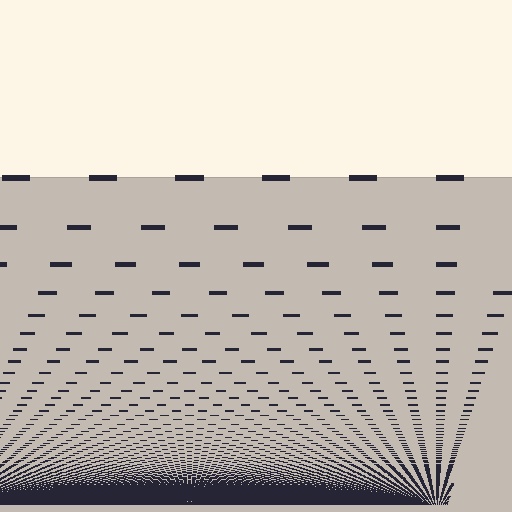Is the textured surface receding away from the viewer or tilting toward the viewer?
The surface appears to tilt toward the viewer. Texture elements get larger and sparser toward the top.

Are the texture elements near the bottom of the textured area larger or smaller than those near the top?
Smaller. The gradient is inverted — elements near the bottom are smaller and denser.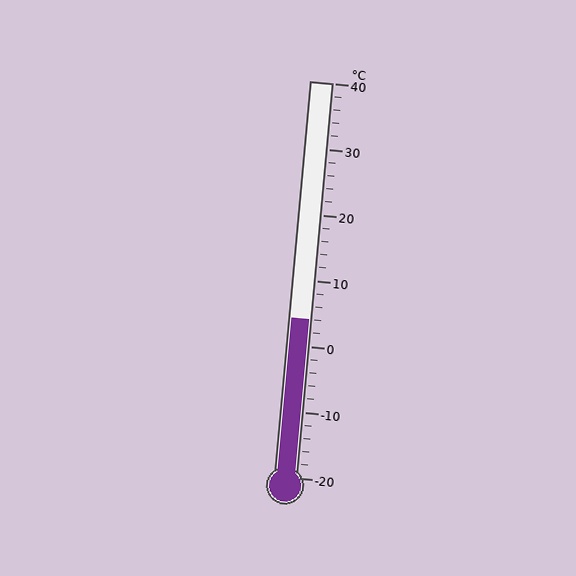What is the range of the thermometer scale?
The thermometer scale ranges from -20°C to 40°C.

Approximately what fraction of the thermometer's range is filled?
The thermometer is filled to approximately 40% of its range.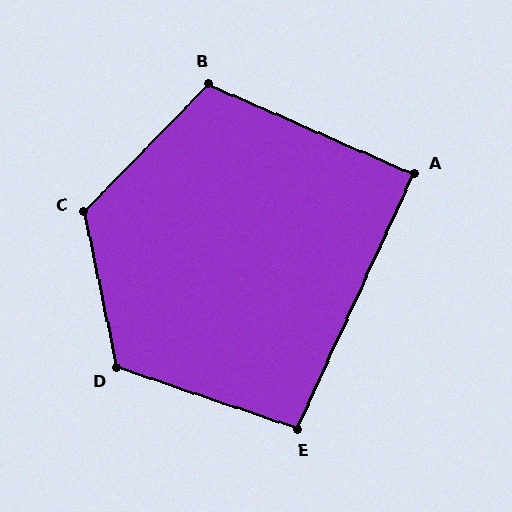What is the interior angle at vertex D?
Approximately 121 degrees (obtuse).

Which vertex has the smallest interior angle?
A, at approximately 89 degrees.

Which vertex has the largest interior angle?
C, at approximately 123 degrees.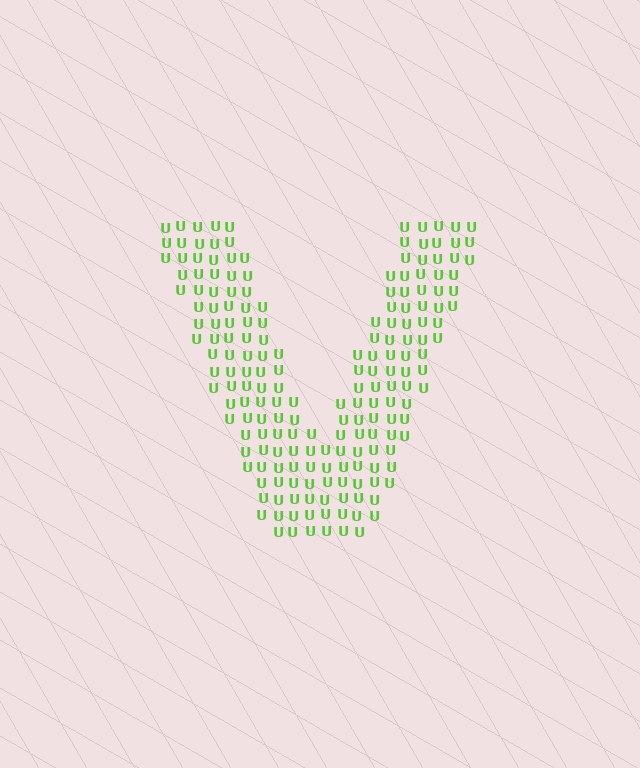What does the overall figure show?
The overall figure shows the letter V.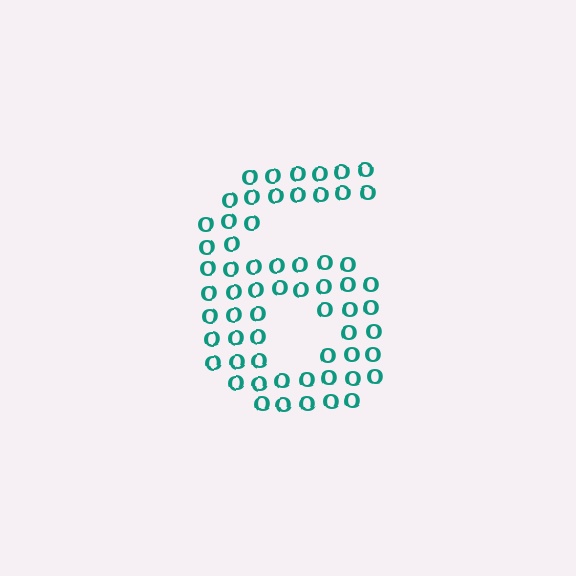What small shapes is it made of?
It is made of small letter O's.